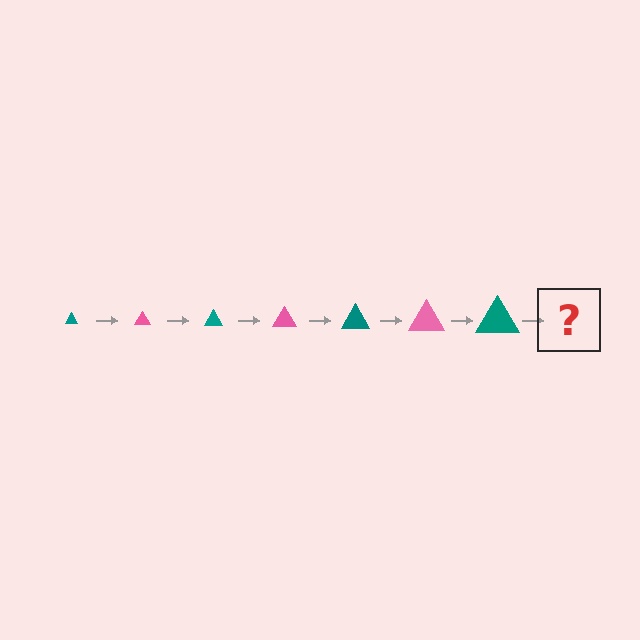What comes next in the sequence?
The next element should be a pink triangle, larger than the previous one.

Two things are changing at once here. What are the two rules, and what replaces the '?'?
The two rules are that the triangle grows larger each step and the color cycles through teal and pink. The '?' should be a pink triangle, larger than the previous one.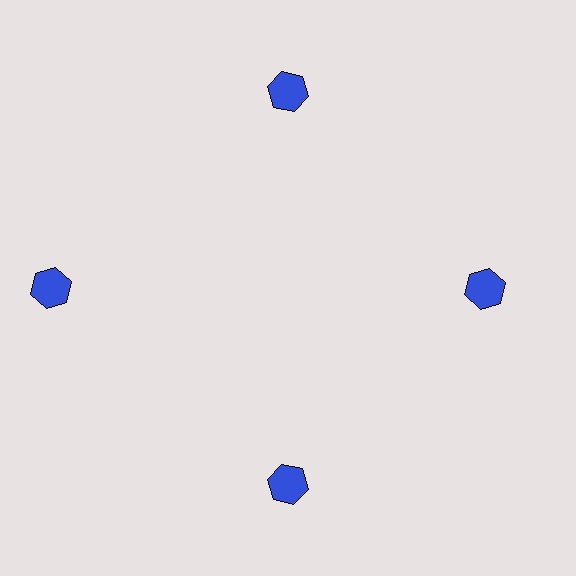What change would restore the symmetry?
The symmetry would be restored by moving it inward, back onto the ring so that all 4 hexagons sit at equal angles and equal distance from the center.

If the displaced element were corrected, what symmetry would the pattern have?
It would have 4-fold rotational symmetry — the pattern would map onto itself every 90 degrees.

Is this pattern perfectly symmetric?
No. The 4 blue hexagons are arranged in a ring, but one element near the 9 o'clock position is pushed outward from the center, breaking the 4-fold rotational symmetry.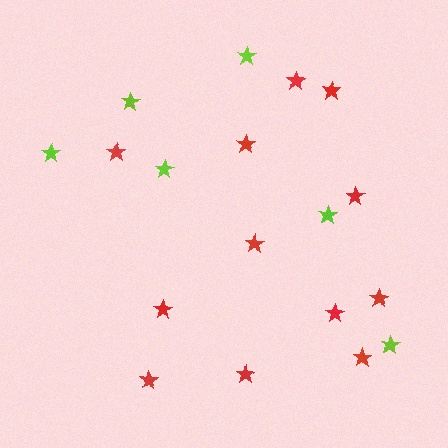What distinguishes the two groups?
There are 2 groups: one group of lime stars (6) and one group of red stars (12).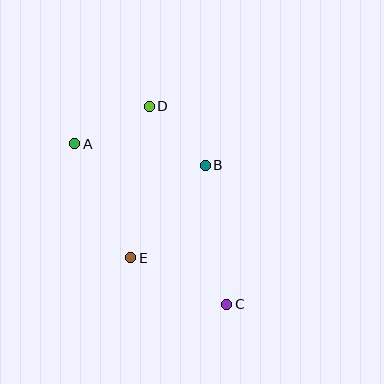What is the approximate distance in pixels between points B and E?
The distance between B and E is approximately 119 pixels.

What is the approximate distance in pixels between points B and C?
The distance between B and C is approximately 140 pixels.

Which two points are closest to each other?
Points B and D are closest to each other.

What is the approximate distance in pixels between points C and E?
The distance between C and E is approximately 107 pixels.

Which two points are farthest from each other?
Points A and C are farthest from each other.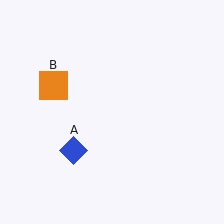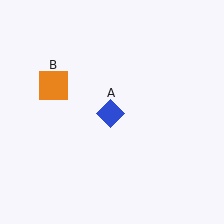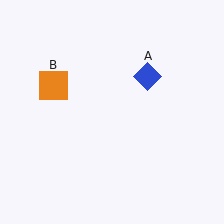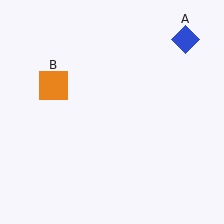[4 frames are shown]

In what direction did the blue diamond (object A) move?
The blue diamond (object A) moved up and to the right.